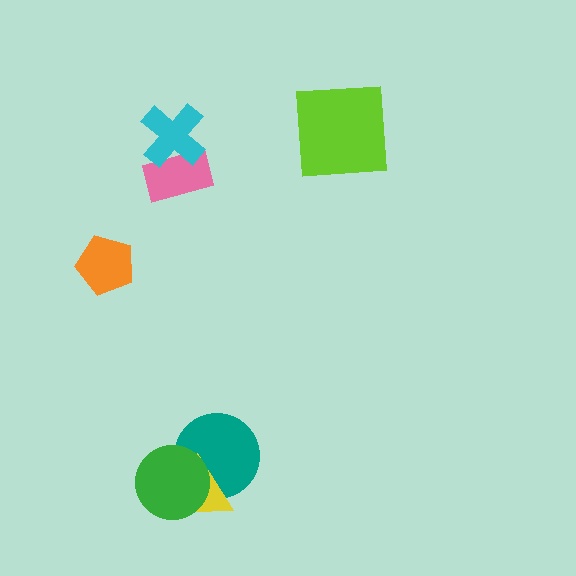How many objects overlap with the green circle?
2 objects overlap with the green circle.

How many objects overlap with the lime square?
0 objects overlap with the lime square.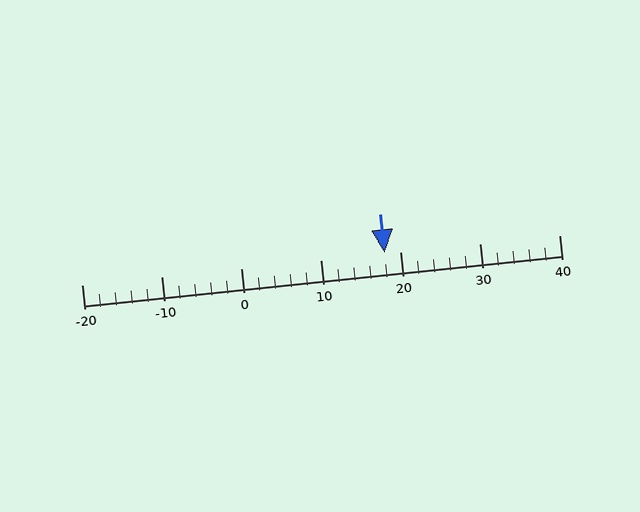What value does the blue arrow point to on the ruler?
The blue arrow points to approximately 18.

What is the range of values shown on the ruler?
The ruler shows values from -20 to 40.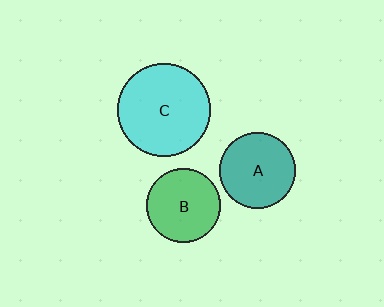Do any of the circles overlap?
No, none of the circles overlap.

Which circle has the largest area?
Circle C (cyan).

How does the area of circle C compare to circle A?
Approximately 1.5 times.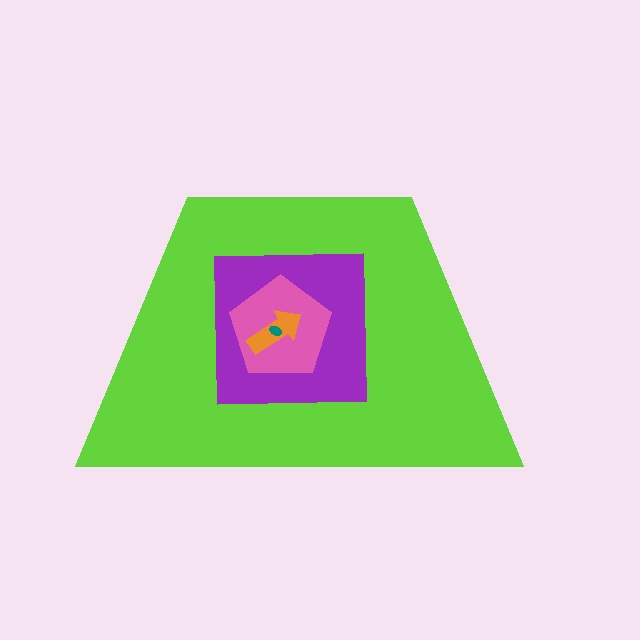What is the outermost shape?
The lime trapezoid.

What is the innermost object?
The teal ellipse.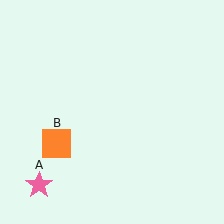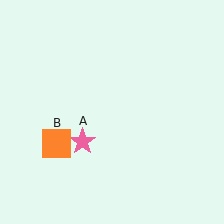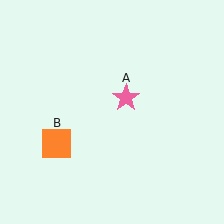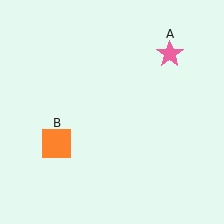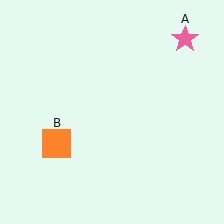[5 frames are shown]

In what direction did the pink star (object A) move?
The pink star (object A) moved up and to the right.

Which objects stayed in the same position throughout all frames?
Orange square (object B) remained stationary.